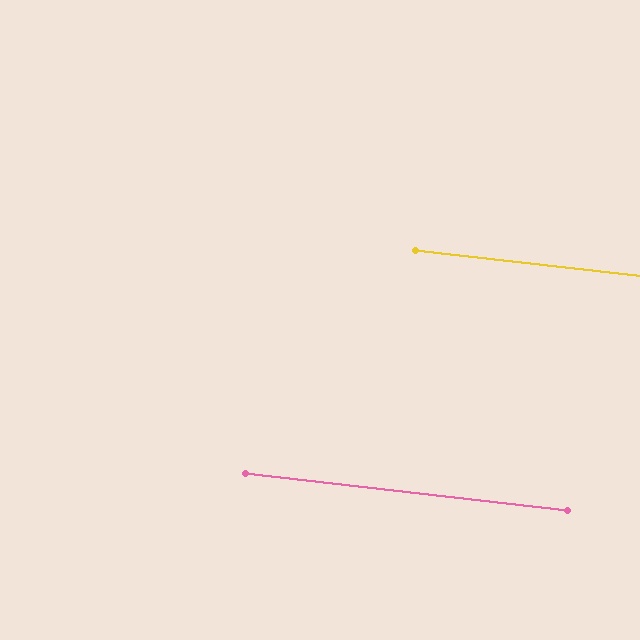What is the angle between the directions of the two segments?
Approximately 0 degrees.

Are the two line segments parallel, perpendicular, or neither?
Parallel — their directions differ by only 0.1°.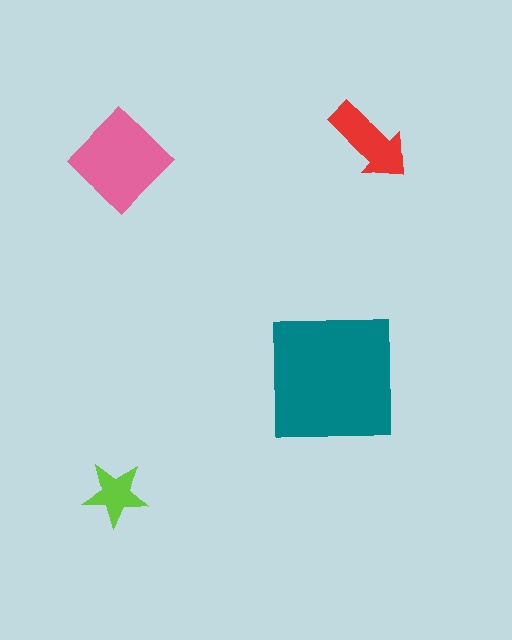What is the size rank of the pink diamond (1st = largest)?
2nd.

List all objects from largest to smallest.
The teal square, the pink diamond, the red arrow, the lime star.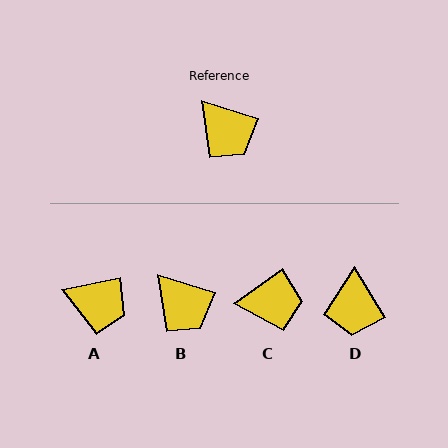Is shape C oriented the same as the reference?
No, it is off by about 53 degrees.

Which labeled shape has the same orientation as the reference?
B.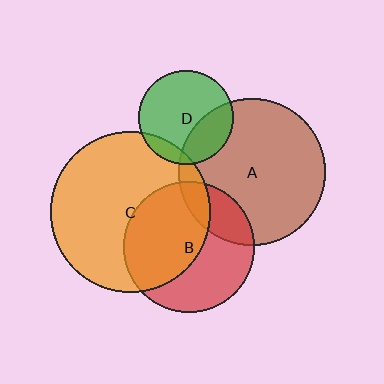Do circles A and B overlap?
Yes.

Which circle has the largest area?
Circle C (orange).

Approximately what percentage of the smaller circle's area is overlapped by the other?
Approximately 20%.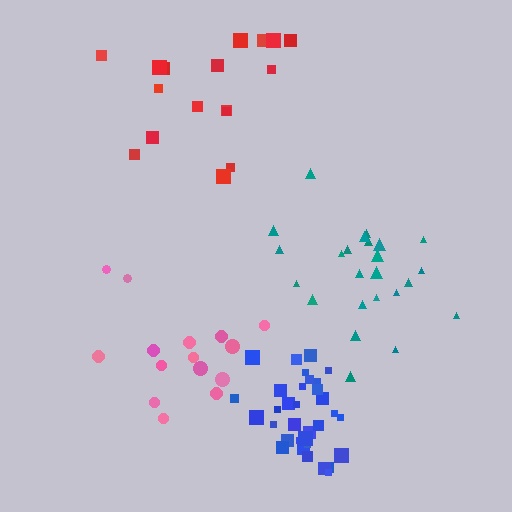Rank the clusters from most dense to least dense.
blue, teal, pink, red.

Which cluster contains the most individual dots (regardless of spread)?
Blue (33).